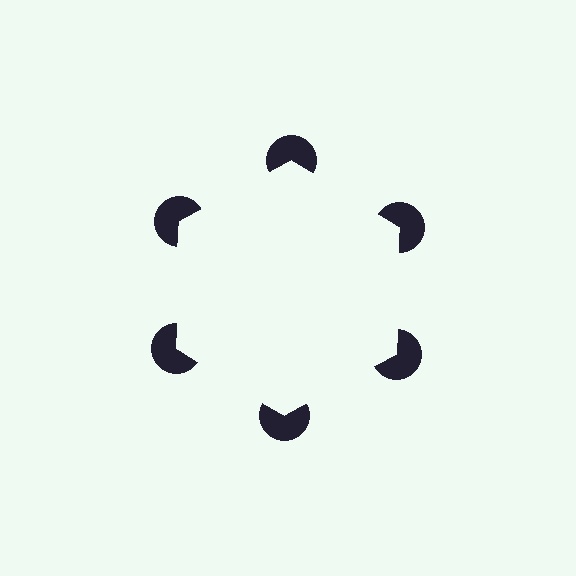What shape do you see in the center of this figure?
An illusory hexagon — its edges are inferred from the aligned wedge cuts in the pac-man discs, not physically drawn.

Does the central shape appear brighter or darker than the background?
It typically appears slightly brighter than the background, even though no actual brightness change is drawn.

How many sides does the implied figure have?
6 sides.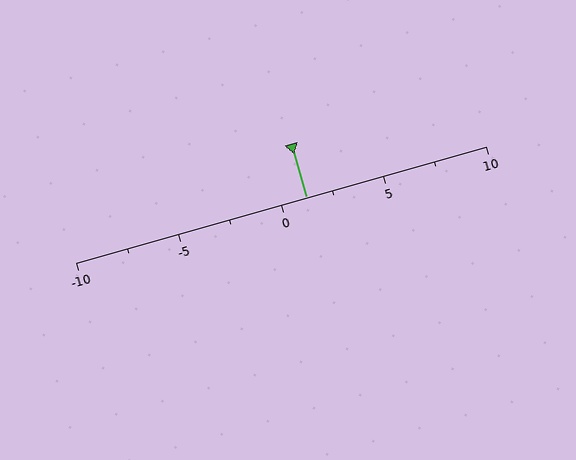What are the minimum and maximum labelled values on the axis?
The axis runs from -10 to 10.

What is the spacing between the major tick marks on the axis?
The major ticks are spaced 5 apart.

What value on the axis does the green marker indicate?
The marker indicates approximately 1.2.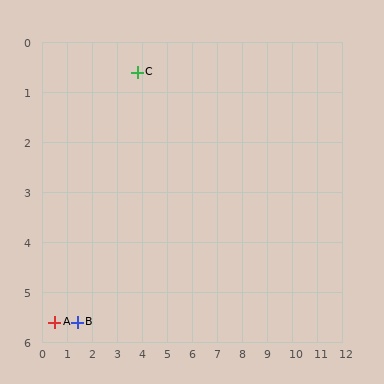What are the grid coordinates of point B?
Point B is at approximately (1.4, 5.6).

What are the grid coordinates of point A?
Point A is at approximately (0.5, 5.6).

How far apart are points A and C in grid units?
Points A and C are about 6.0 grid units apart.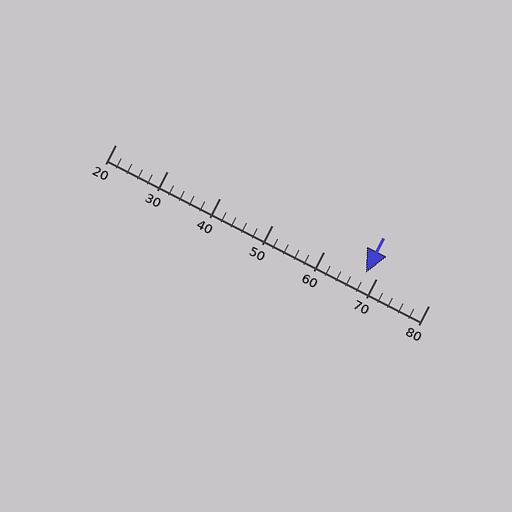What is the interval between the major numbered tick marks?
The major tick marks are spaced 10 units apart.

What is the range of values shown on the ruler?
The ruler shows values from 20 to 80.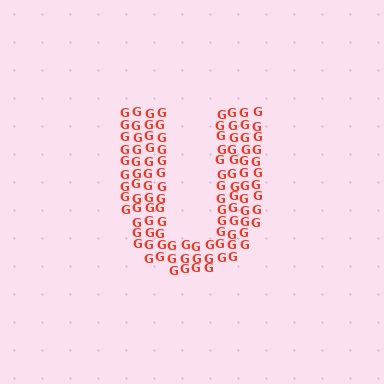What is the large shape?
The large shape is the letter U.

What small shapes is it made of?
It is made of small letter G's.